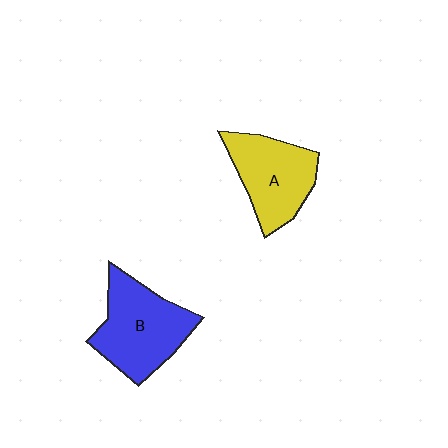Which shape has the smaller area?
Shape A (yellow).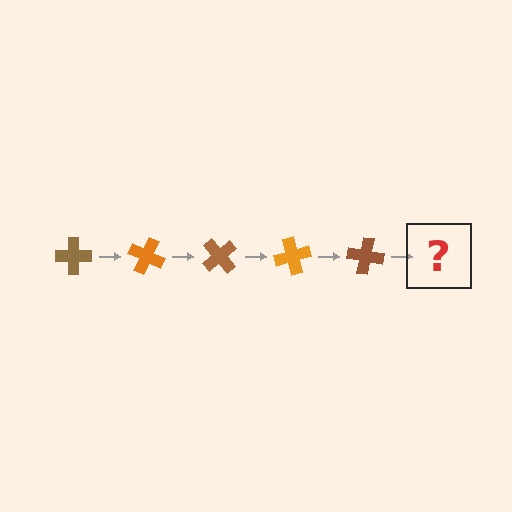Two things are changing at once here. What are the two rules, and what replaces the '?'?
The two rules are that it rotates 25 degrees each step and the color cycles through brown and orange. The '?' should be an orange cross, rotated 125 degrees from the start.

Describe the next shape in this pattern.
It should be an orange cross, rotated 125 degrees from the start.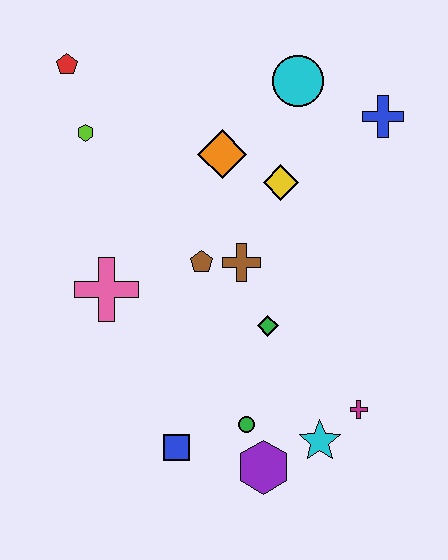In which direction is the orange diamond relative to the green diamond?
The orange diamond is above the green diamond.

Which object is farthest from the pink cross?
The blue cross is farthest from the pink cross.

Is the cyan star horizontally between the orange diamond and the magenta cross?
Yes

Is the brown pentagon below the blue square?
No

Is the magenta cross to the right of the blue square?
Yes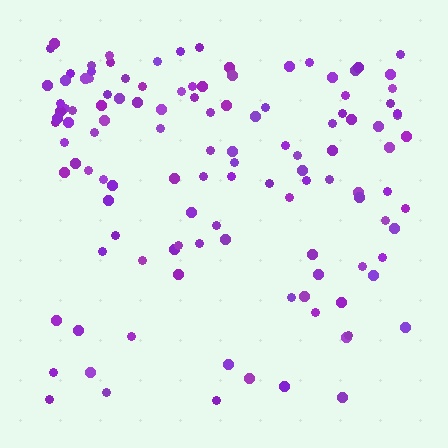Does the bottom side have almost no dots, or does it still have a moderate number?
Still a moderate number, just noticeably fewer than the top.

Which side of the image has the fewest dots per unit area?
The bottom.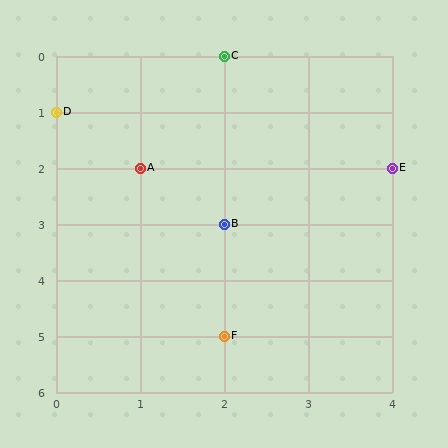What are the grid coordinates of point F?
Point F is at grid coordinates (2, 5).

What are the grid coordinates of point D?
Point D is at grid coordinates (0, 1).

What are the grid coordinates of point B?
Point B is at grid coordinates (2, 3).